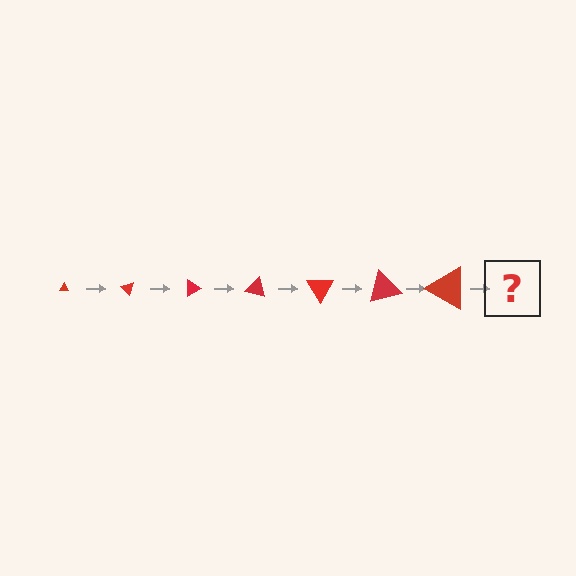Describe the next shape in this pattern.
It should be a triangle, larger than the previous one and rotated 315 degrees from the start.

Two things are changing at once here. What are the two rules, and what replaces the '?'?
The two rules are that the triangle grows larger each step and it rotates 45 degrees each step. The '?' should be a triangle, larger than the previous one and rotated 315 degrees from the start.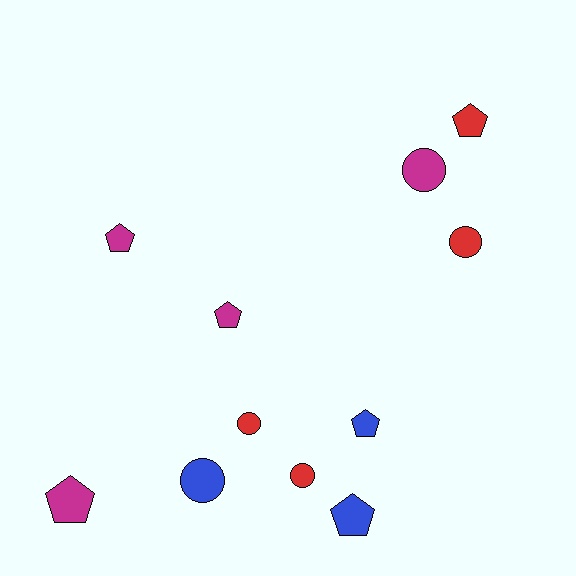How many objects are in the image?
There are 11 objects.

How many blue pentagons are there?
There are 2 blue pentagons.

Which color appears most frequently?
Magenta, with 4 objects.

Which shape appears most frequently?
Pentagon, with 6 objects.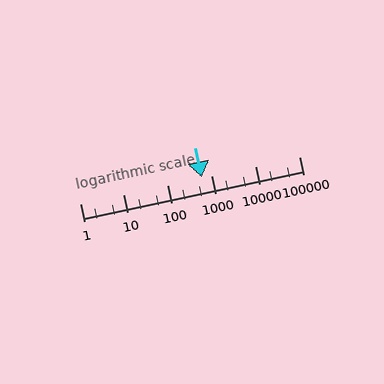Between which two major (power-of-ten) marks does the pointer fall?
The pointer is between 100 and 1000.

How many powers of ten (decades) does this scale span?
The scale spans 5 decades, from 1 to 100000.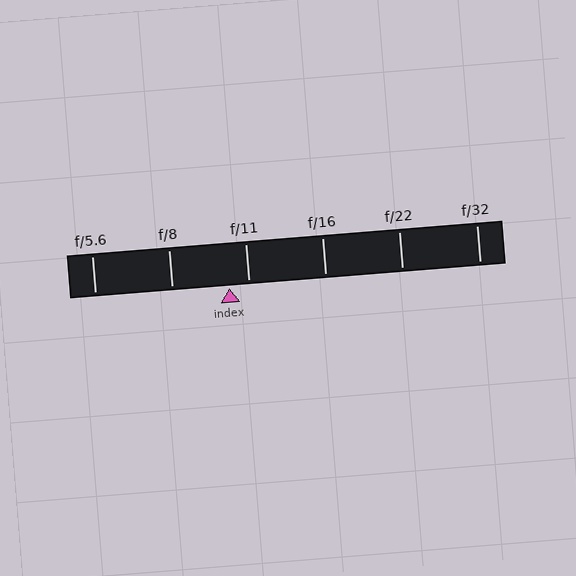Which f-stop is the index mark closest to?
The index mark is closest to f/11.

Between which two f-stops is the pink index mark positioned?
The index mark is between f/8 and f/11.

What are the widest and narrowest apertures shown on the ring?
The widest aperture shown is f/5.6 and the narrowest is f/32.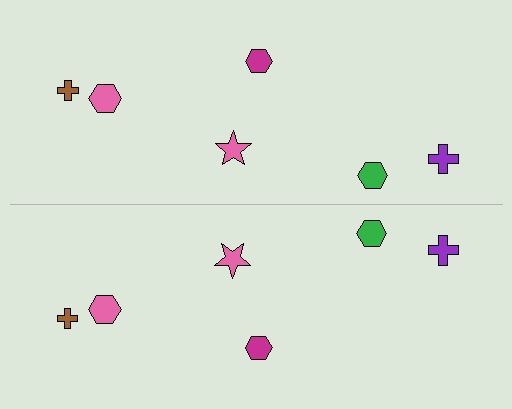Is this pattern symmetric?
Yes, this pattern has bilateral (reflection) symmetry.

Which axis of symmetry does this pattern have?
The pattern has a horizontal axis of symmetry running through the center of the image.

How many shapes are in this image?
There are 12 shapes in this image.